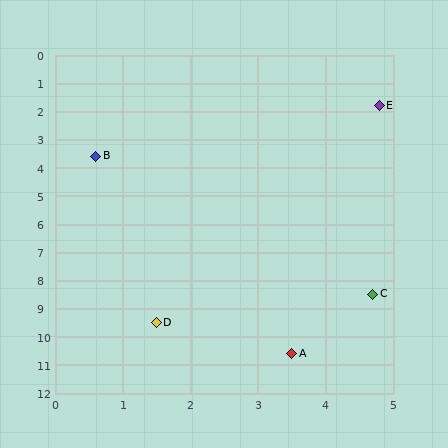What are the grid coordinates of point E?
Point E is at approximately (4.8, 1.8).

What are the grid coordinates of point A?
Point A is at approximately (3.5, 10.6).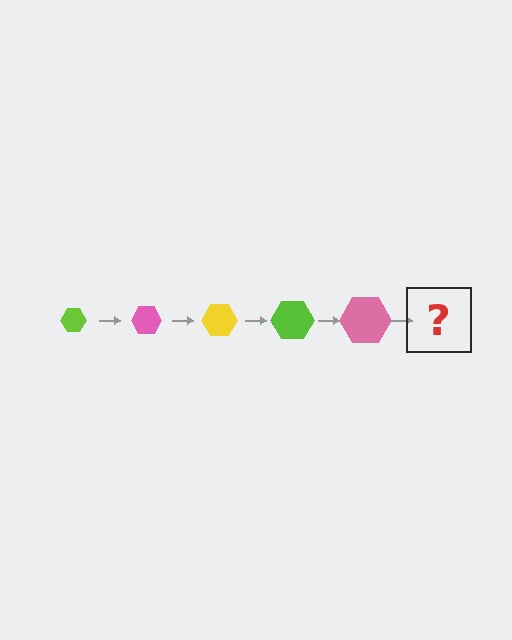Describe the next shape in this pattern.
It should be a yellow hexagon, larger than the previous one.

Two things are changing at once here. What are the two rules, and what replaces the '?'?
The two rules are that the hexagon grows larger each step and the color cycles through lime, pink, and yellow. The '?' should be a yellow hexagon, larger than the previous one.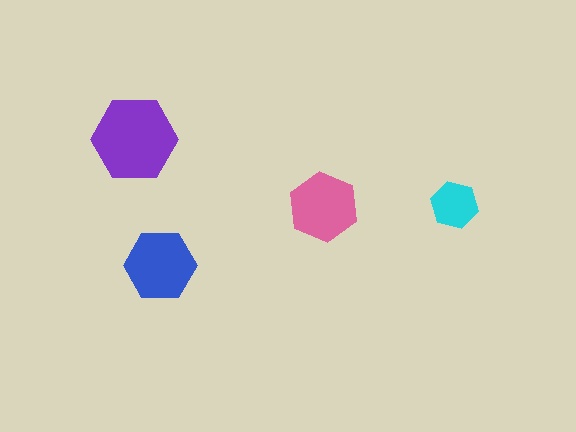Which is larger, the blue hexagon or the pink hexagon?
The blue one.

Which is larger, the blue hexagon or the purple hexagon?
The purple one.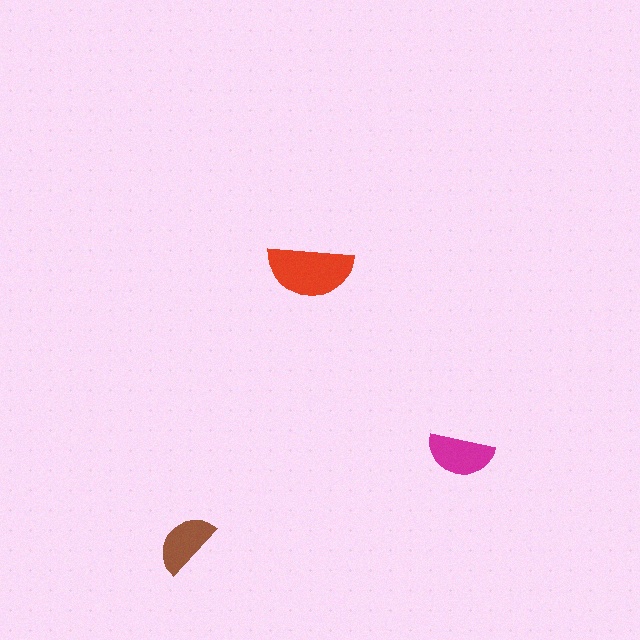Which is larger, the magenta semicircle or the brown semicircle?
The magenta one.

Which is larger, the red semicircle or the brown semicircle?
The red one.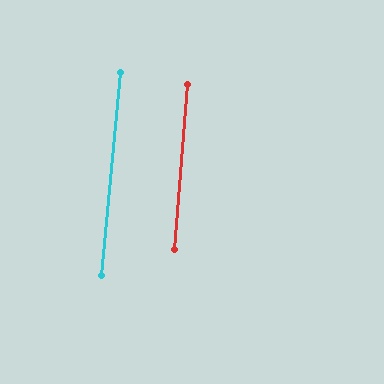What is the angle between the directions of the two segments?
Approximately 1 degree.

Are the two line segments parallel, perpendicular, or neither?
Parallel — their directions differ by only 0.7°.